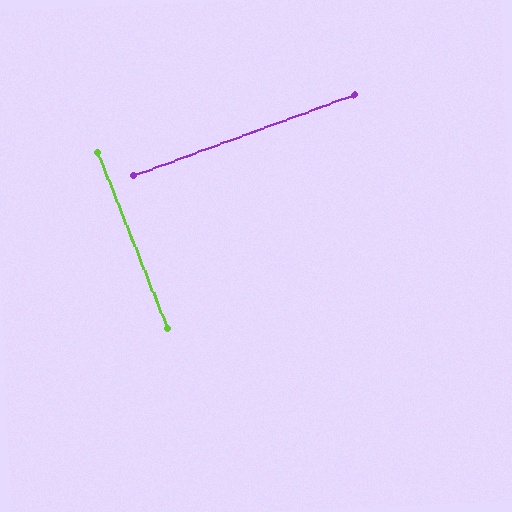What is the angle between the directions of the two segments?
Approximately 88 degrees.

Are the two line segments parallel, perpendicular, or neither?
Perpendicular — they meet at approximately 88°.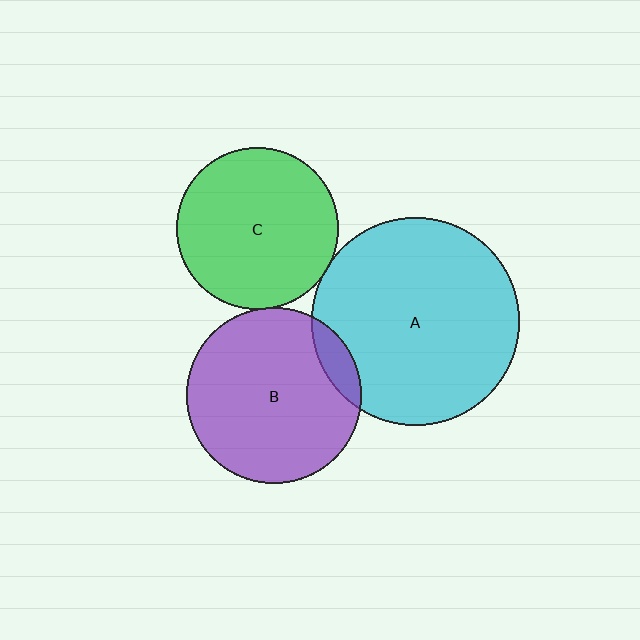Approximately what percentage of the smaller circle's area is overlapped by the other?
Approximately 10%.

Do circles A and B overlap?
Yes.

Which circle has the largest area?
Circle A (cyan).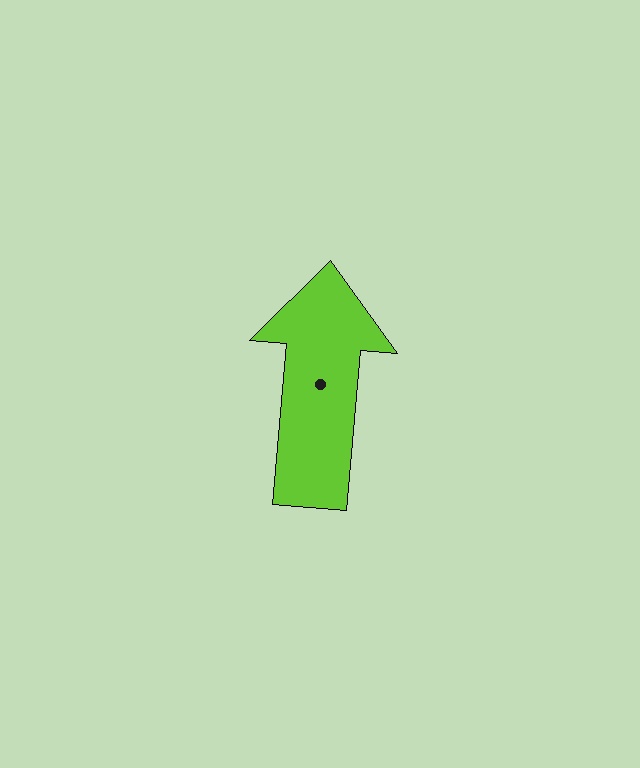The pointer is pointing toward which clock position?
Roughly 12 o'clock.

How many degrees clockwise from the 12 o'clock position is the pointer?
Approximately 5 degrees.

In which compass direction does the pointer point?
North.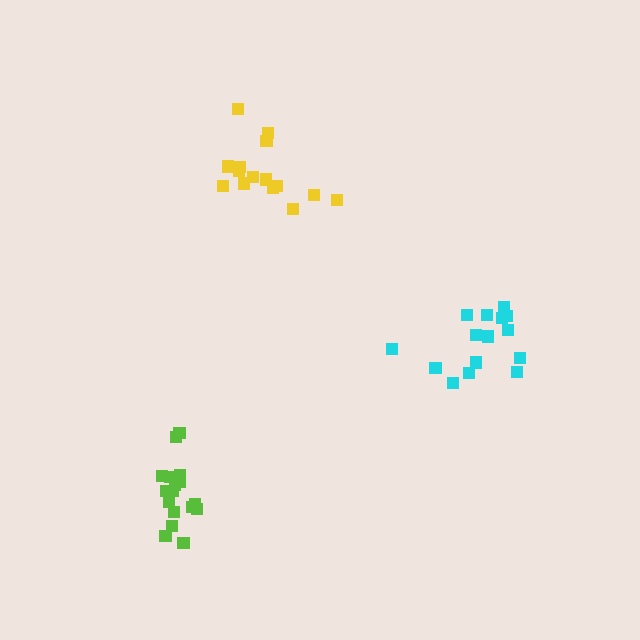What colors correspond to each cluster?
The clusters are colored: cyan, yellow, lime.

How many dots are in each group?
Group 1: 15 dots, Group 2: 15 dots, Group 3: 17 dots (47 total).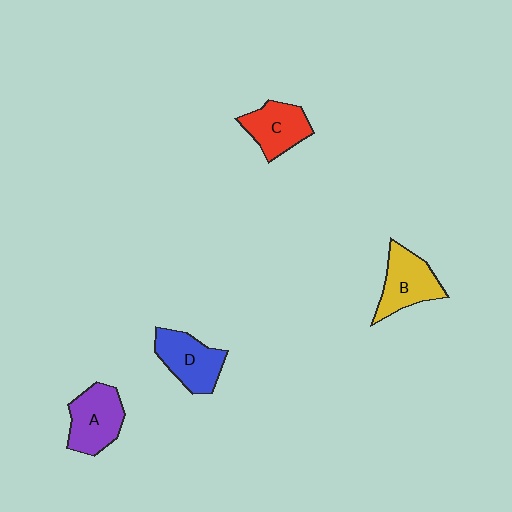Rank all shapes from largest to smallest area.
From largest to smallest: A (purple), B (yellow), D (blue), C (red).